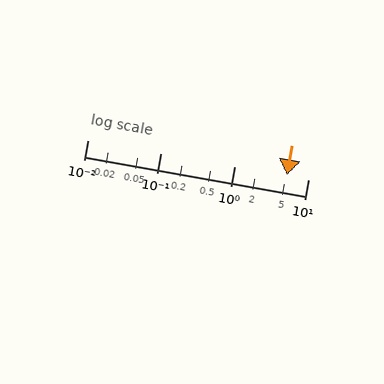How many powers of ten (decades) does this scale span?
The scale spans 3 decades, from 0.01 to 10.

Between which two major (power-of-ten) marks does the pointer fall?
The pointer is between 1 and 10.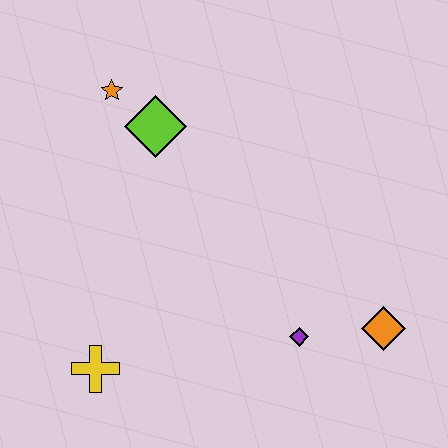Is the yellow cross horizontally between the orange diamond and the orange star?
No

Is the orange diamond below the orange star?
Yes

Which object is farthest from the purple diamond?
The orange star is farthest from the purple diamond.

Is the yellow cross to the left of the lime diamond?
Yes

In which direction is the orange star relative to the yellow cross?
The orange star is above the yellow cross.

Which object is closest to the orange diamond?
The purple diamond is closest to the orange diamond.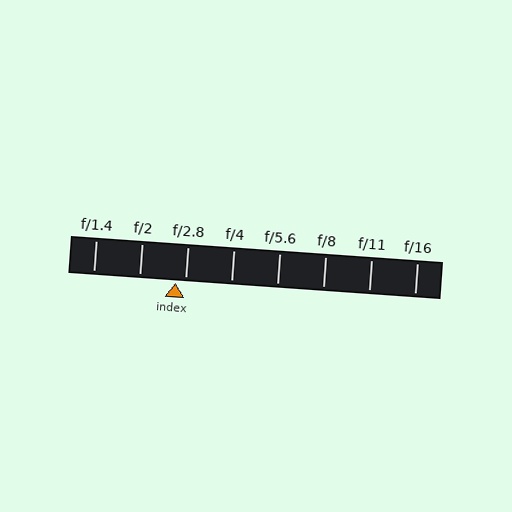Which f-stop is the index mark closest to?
The index mark is closest to f/2.8.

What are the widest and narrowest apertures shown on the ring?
The widest aperture shown is f/1.4 and the narrowest is f/16.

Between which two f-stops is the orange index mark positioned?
The index mark is between f/2 and f/2.8.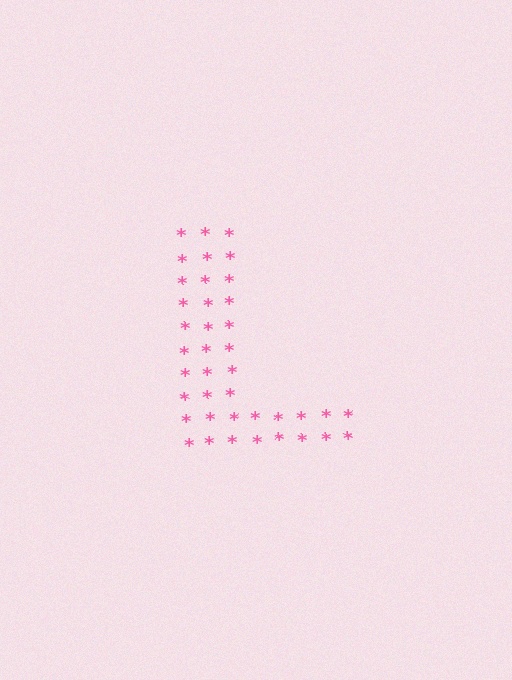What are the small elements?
The small elements are asterisks.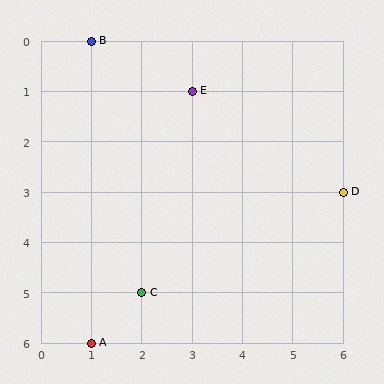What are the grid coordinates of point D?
Point D is at grid coordinates (6, 3).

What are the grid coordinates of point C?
Point C is at grid coordinates (2, 5).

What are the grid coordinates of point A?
Point A is at grid coordinates (1, 6).